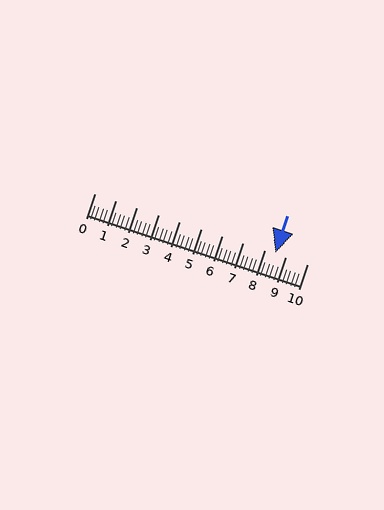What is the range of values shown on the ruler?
The ruler shows values from 0 to 10.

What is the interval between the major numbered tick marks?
The major tick marks are spaced 1 units apart.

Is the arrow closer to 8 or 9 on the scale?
The arrow is closer to 9.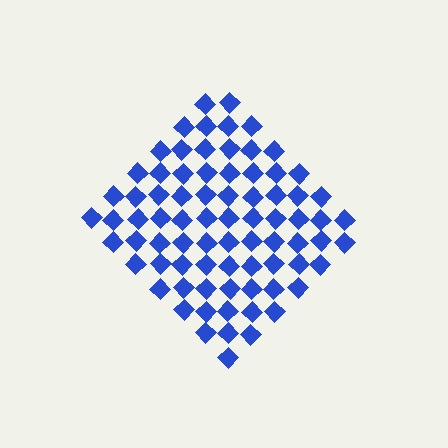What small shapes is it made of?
It is made of small diamonds.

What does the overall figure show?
The overall figure shows a diamond.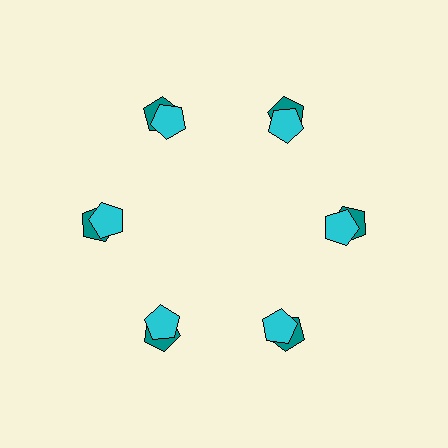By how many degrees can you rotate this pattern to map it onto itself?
The pattern maps onto itself every 60 degrees of rotation.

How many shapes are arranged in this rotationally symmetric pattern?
There are 12 shapes, arranged in 6 groups of 2.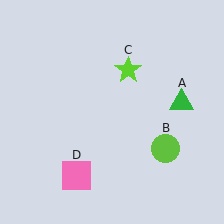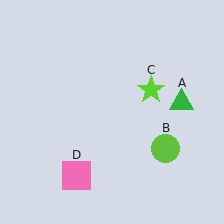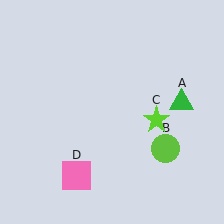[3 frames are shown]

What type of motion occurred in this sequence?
The lime star (object C) rotated clockwise around the center of the scene.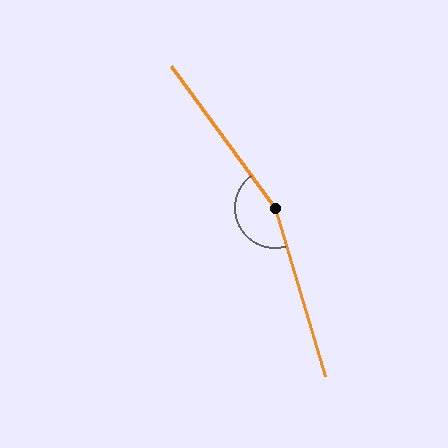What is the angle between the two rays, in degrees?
Approximately 160 degrees.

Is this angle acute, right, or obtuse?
It is obtuse.